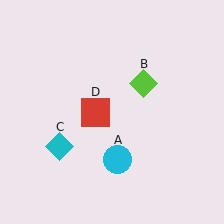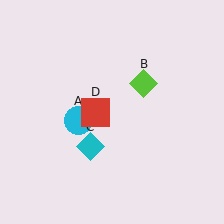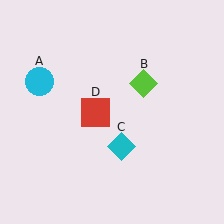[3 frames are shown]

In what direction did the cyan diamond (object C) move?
The cyan diamond (object C) moved right.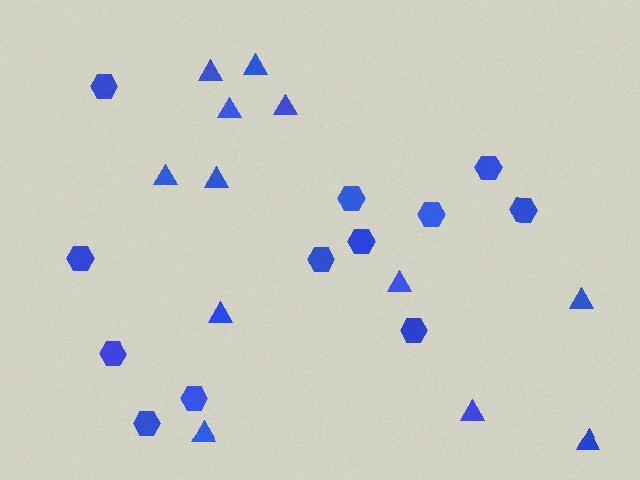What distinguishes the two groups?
There are 2 groups: one group of triangles (12) and one group of hexagons (12).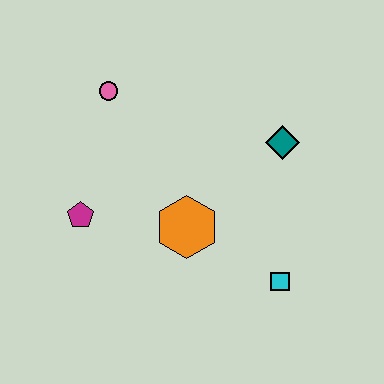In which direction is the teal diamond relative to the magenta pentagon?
The teal diamond is to the right of the magenta pentagon.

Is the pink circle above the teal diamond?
Yes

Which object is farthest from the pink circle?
The cyan square is farthest from the pink circle.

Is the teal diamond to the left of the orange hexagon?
No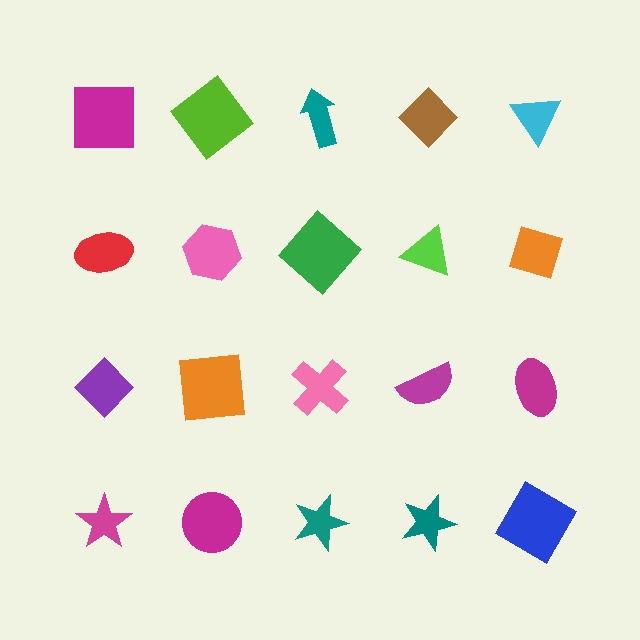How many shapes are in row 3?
5 shapes.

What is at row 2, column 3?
A green diamond.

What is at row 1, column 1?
A magenta square.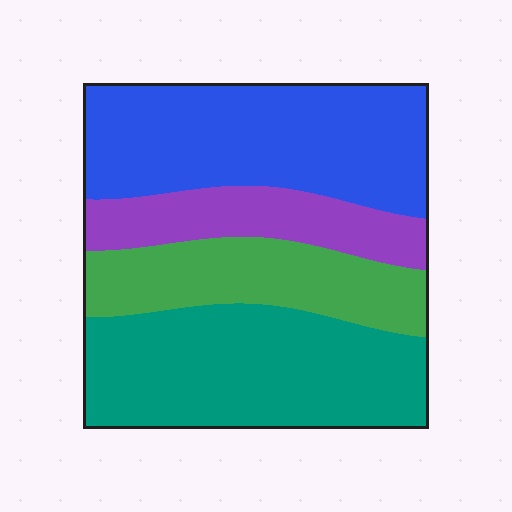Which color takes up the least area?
Purple, at roughly 15%.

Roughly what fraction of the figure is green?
Green covers about 20% of the figure.